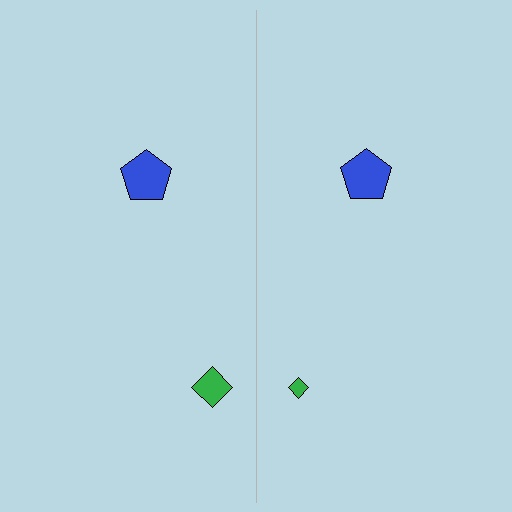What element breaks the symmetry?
The green diamond on the right side has a different size than its mirror counterpart.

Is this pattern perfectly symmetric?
No, the pattern is not perfectly symmetric. The green diamond on the right side has a different size than its mirror counterpart.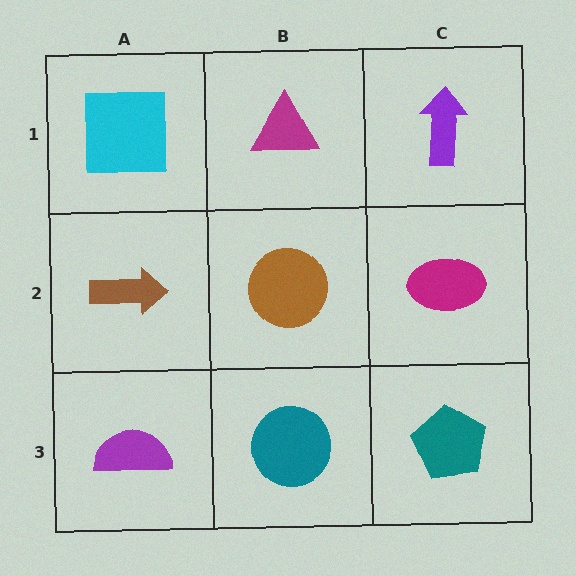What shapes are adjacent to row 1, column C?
A magenta ellipse (row 2, column C), a magenta triangle (row 1, column B).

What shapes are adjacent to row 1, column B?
A brown circle (row 2, column B), a cyan square (row 1, column A), a purple arrow (row 1, column C).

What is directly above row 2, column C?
A purple arrow.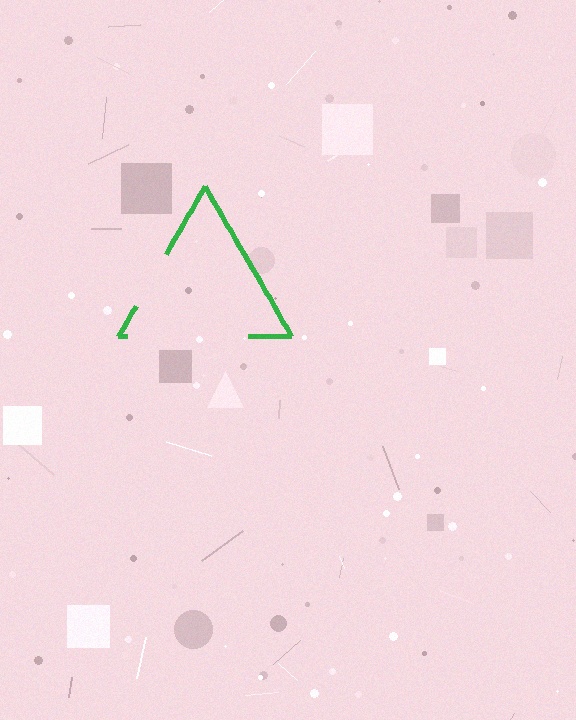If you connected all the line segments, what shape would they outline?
They would outline a triangle.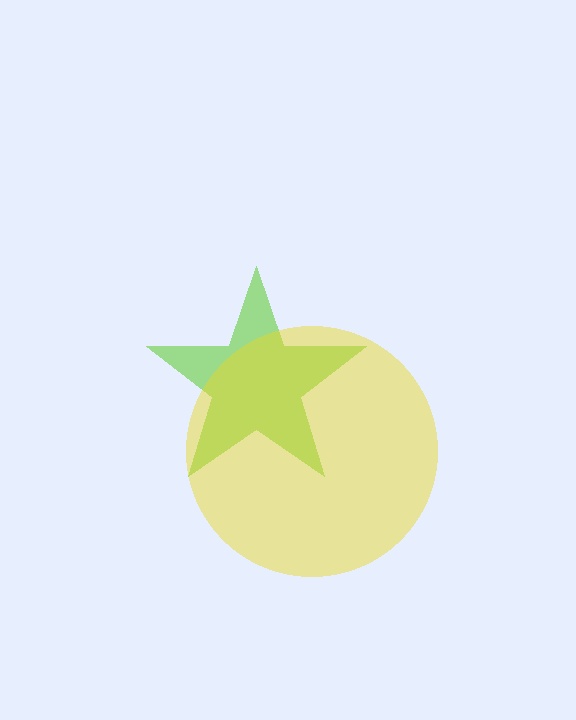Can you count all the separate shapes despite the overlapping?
Yes, there are 2 separate shapes.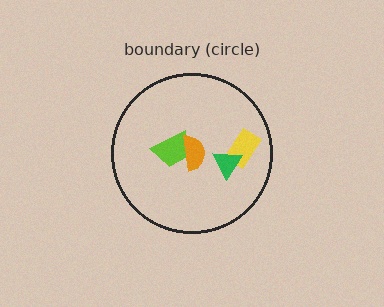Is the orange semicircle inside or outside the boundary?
Inside.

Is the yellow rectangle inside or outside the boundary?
Inside.